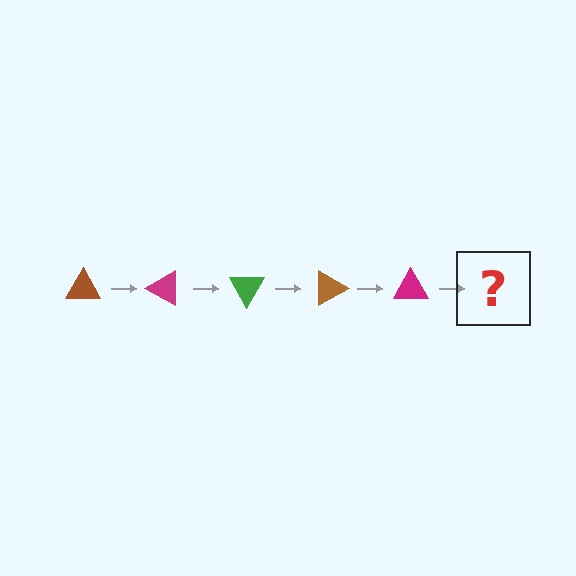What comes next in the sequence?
The next element should be a green triangle, rotated 150 degrees from the start.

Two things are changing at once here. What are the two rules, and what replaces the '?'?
The two rules are that it rotates 30 degrees each step and the color cycles through brown, magenta, and green. The '?' should be a green triangle, rotated 150 degrees from the start.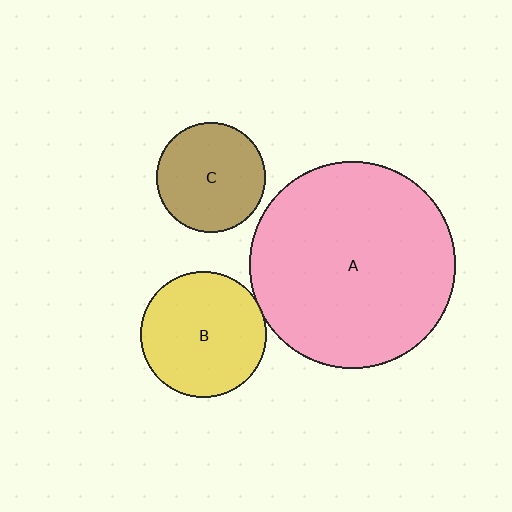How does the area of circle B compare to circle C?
Approximately 1.3 times.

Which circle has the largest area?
Circle A (pink).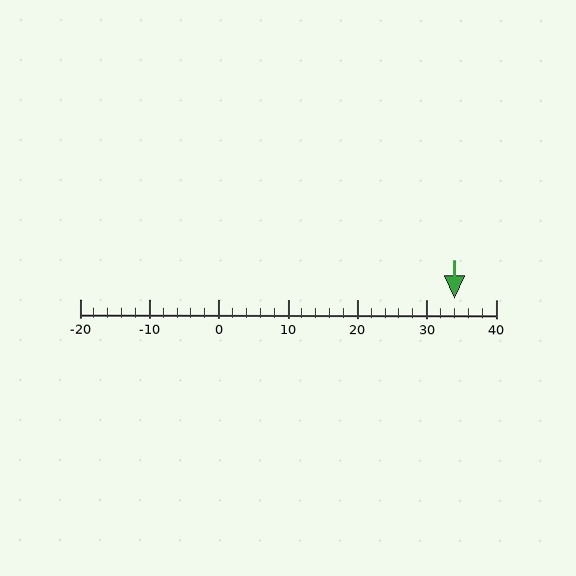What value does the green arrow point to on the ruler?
The green arrow points to approximately 34.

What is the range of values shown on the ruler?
The ruler shows values from -20 to 40.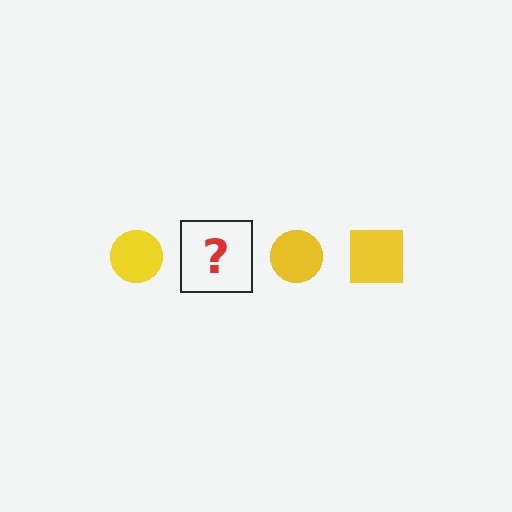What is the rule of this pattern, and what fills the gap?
The rule is that the pattern cycles through circle, square shapes in yellow. The gap should be filled with a yellow square.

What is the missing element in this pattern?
The missing element is a yellow square.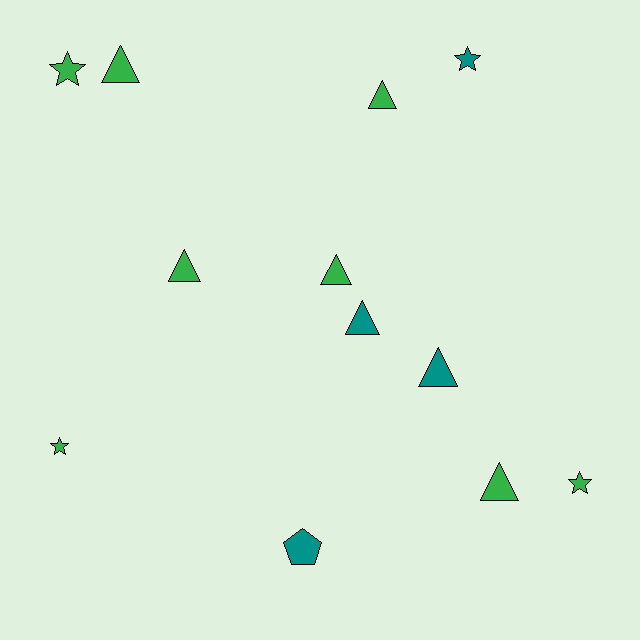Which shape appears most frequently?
Triangle, with 7 objects.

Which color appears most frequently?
Green, with 8 objects.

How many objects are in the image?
There are 12 objects.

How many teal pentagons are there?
There is 1 teal pentagon.